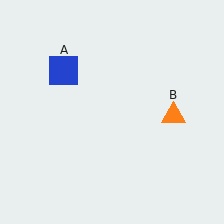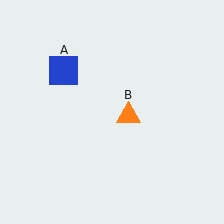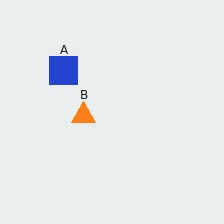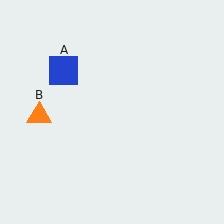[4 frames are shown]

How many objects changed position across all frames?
1 object changed position: orange triangle (object B).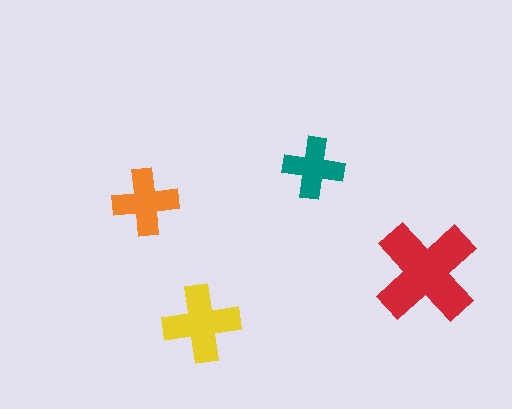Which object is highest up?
The teal cross is topmost.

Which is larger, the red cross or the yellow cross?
The red one.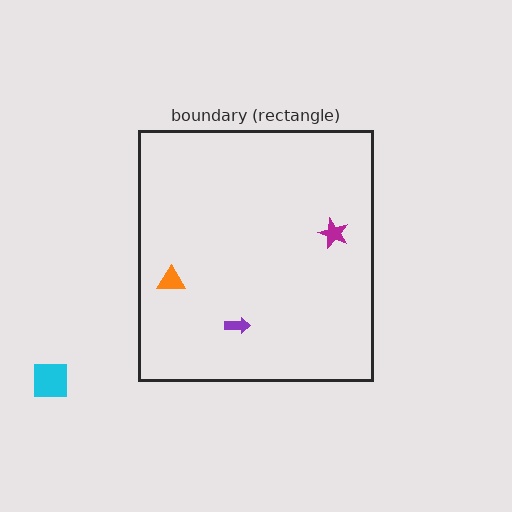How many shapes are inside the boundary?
3 inside, 1 outside.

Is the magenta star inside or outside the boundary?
Inside.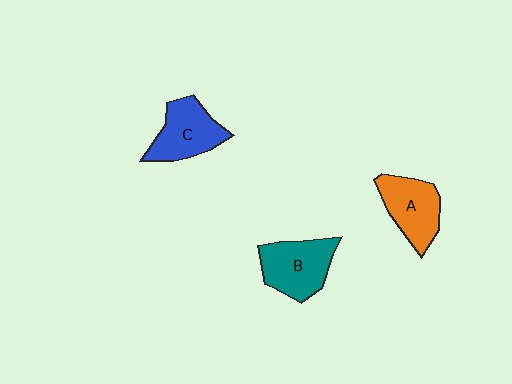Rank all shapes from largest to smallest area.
From largest to smallest: B (teal), C (blue), A (orange).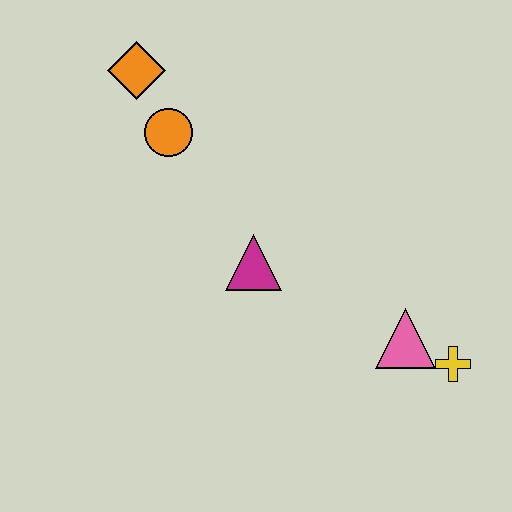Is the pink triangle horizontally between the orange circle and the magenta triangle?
No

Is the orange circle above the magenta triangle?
Yes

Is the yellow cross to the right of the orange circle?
Yes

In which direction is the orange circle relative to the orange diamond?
The orange circle is below the orange diamond.